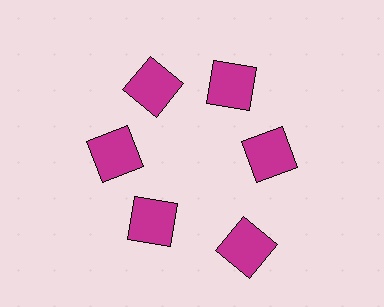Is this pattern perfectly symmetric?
No. The 6 magenta squares are arranged in a ring, but one element near the 5 o'clock position is pushed outward from the center, breaking the 6-fold rotational symmetry.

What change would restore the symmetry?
The symmetry would be restored by moving it inward, back onto the ring so that all 6 squares sit at equal angles and equal distance from the center.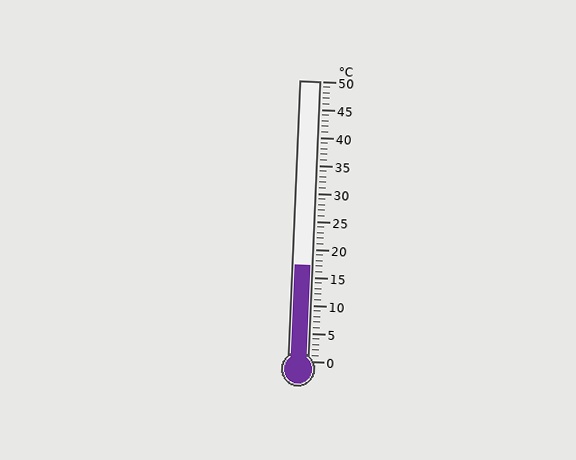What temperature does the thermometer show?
The thermometer shows approximately 17°C.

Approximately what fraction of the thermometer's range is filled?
The thermometer is filled to approximately 35% of its range.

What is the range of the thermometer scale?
The thermometer scale ranges from 0°C to 50°C.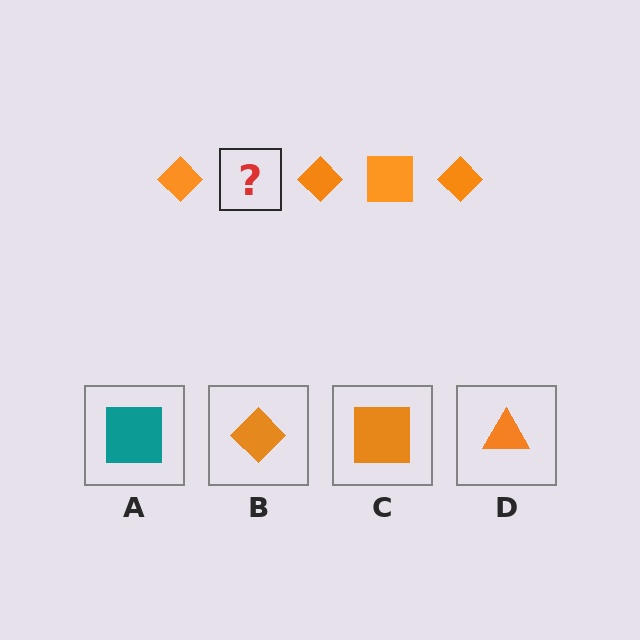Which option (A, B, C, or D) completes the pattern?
C.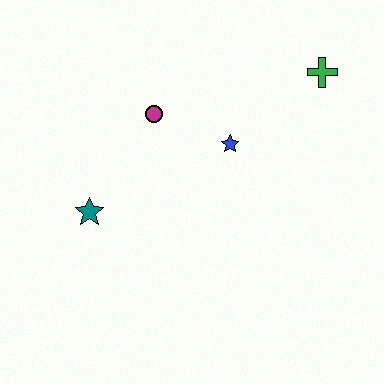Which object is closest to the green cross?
The blue star is closest to the green cross.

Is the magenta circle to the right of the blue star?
No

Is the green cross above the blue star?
Yes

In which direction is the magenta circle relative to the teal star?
The magenta circle is above the teal star.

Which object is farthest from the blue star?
The teal star is farthest from the blue star.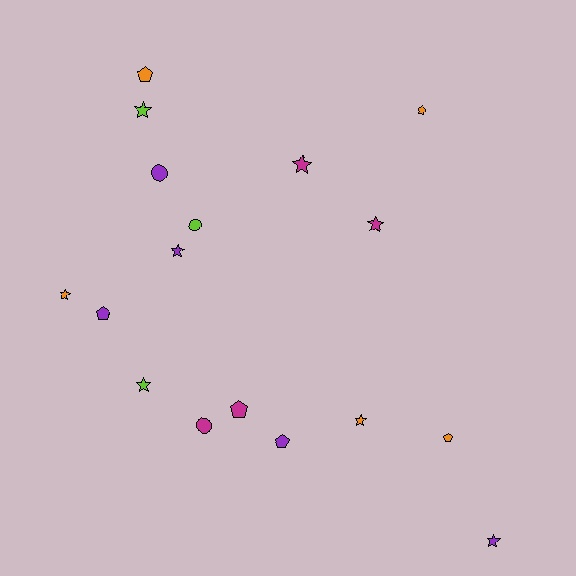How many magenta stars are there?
There are 2 magenta stars.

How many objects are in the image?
There are 17 objects.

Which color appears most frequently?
Purple, with 5 objects.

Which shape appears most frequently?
Star, with 8 objects.